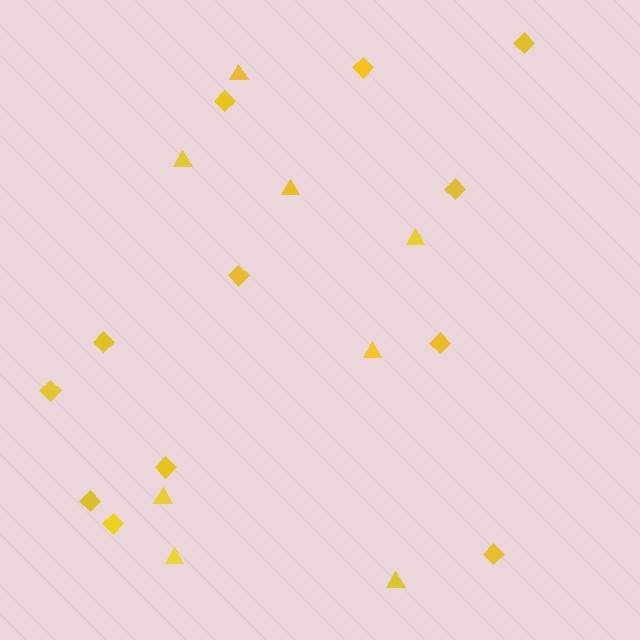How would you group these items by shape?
There are 2 groups: one group of triangles (8) and one group of diamonds (12).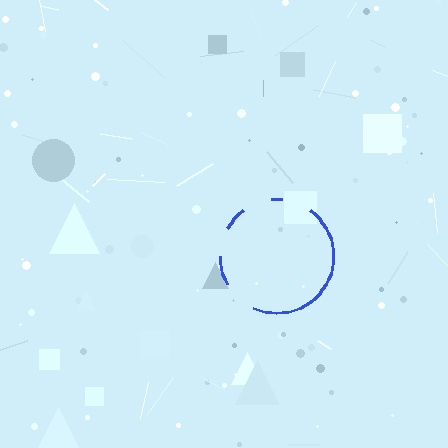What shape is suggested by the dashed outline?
The dashed outline suggests a circle.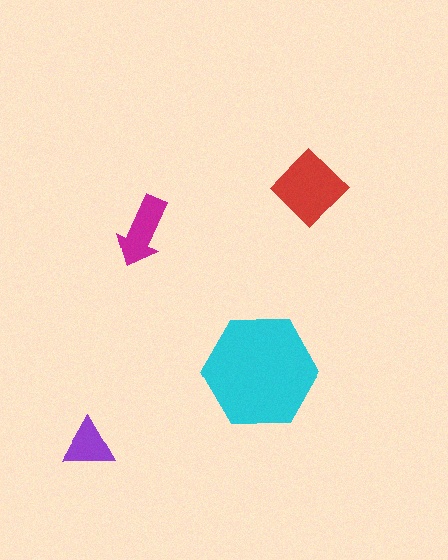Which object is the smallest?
The purple triangle.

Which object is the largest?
The cyan hexagon.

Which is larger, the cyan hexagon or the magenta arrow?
The cyan hexagon.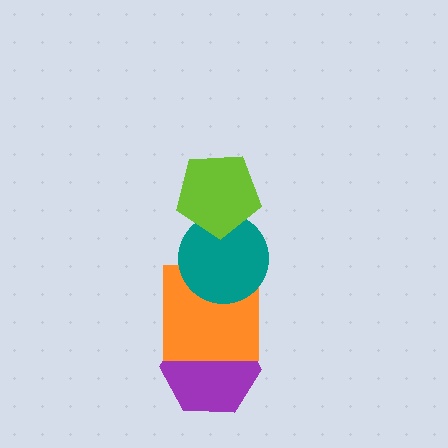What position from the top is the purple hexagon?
The purple hexagon is 4th from the top.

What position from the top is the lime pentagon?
The lime pentagon is 1st from the top.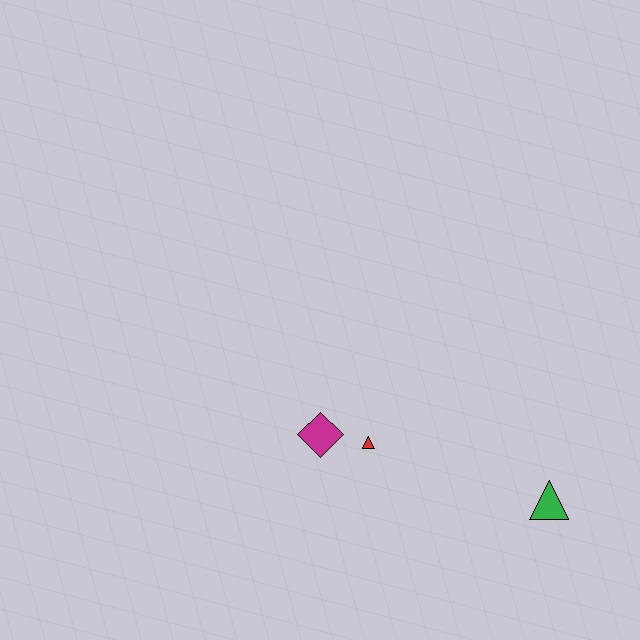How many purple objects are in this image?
There are no purple objects.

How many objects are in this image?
There are 3 objects.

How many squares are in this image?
There are no squares.